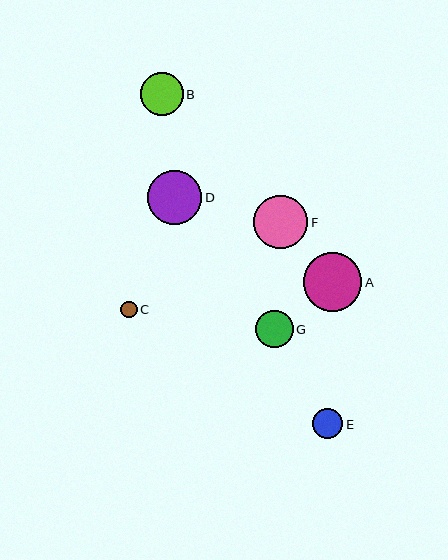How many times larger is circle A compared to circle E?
Circle A is approximately 1.9 times the size of circle E.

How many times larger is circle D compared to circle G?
Circle D is approximately 1.4 times the size of circle G.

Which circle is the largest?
Circle A is the largest with a size of approximately 59 pixels.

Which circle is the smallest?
Circle C is the smallest with a size of approximately 16 pixels.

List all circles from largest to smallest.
From largest to smallest: A, D, F, B, G, E, C.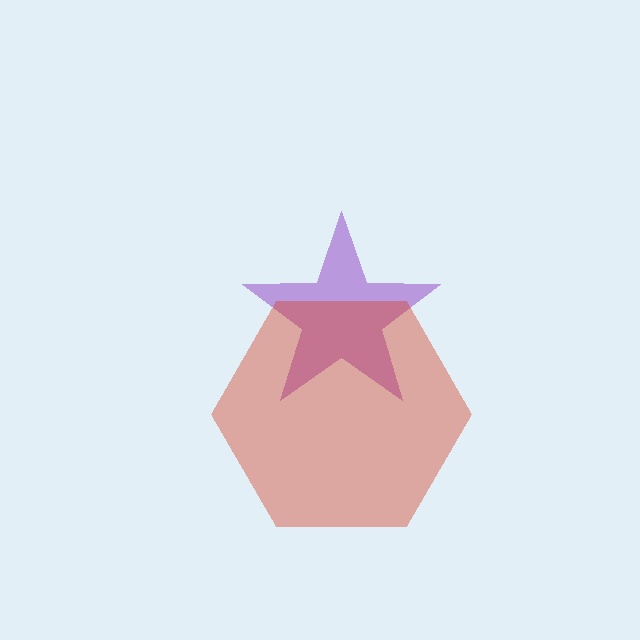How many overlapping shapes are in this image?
There are 2 overlapping shapes in the image.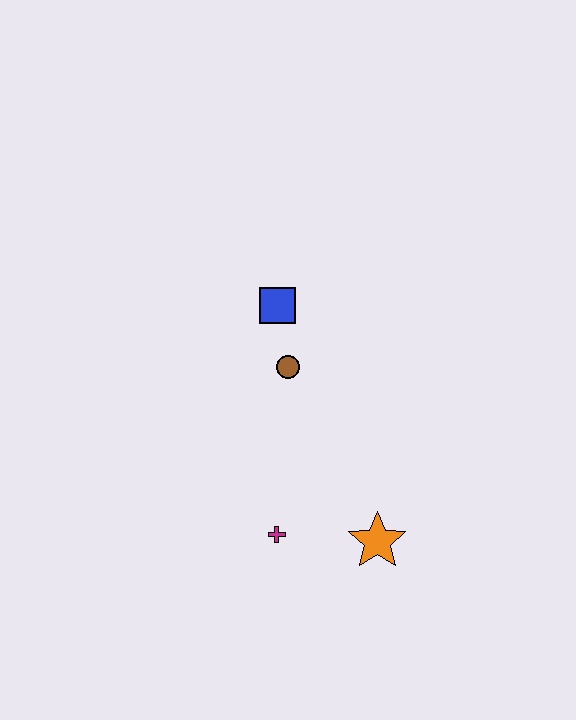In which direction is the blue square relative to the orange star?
The blue square is above the orange star.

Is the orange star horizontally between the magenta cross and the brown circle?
No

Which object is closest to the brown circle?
The blue square is closest to the brown circle.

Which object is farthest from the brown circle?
The orange star is farthest from the brown circle.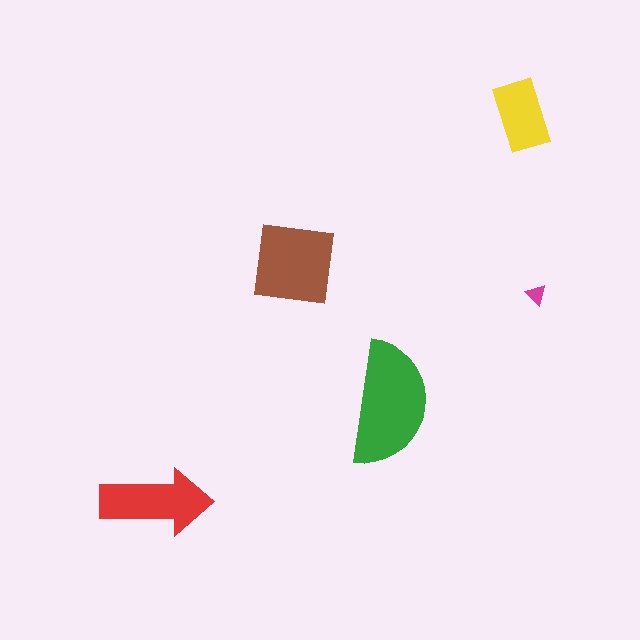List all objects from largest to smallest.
The green semicircle, the brown square, the red arrow, the yellow rectangle, the magenta triangle.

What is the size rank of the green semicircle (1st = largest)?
1st.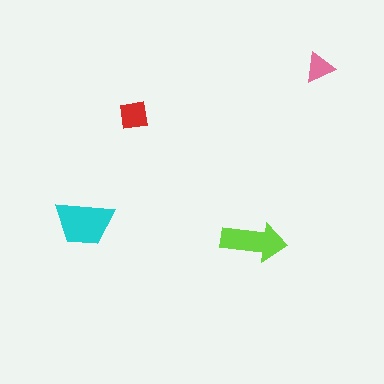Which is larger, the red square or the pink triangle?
The red square.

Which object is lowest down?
The lime arrow is bottommost.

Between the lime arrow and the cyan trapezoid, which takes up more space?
The cyan trapezoid.